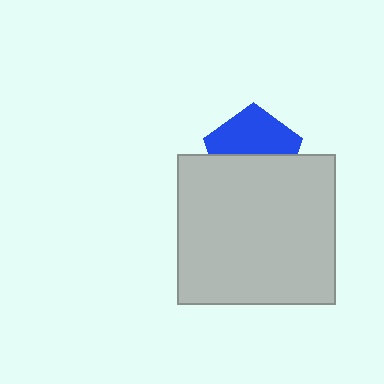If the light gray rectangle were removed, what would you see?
You would see the complete blue pentagon.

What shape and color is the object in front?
The object in front is a light gray rectangle.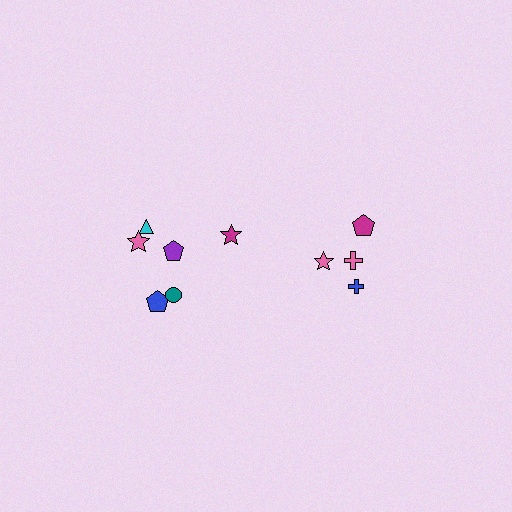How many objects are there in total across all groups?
There are 10 objects.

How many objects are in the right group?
There are 4 objects.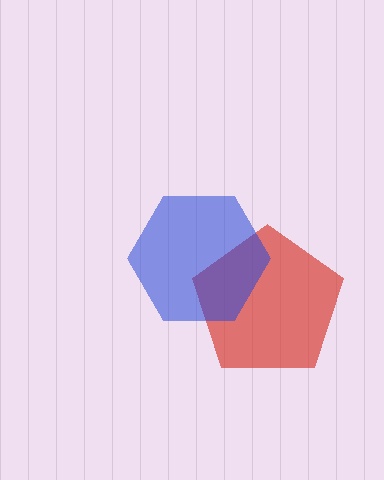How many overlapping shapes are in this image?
There are 2 overlapping shapes in the image.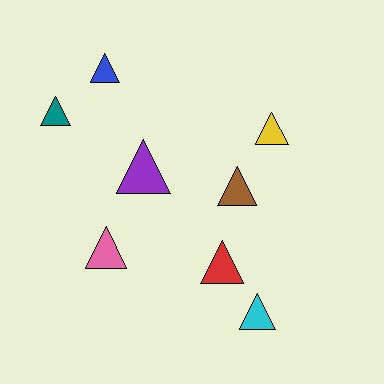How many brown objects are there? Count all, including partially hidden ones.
There is 1 brown object.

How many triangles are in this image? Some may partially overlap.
There are 8 triangles.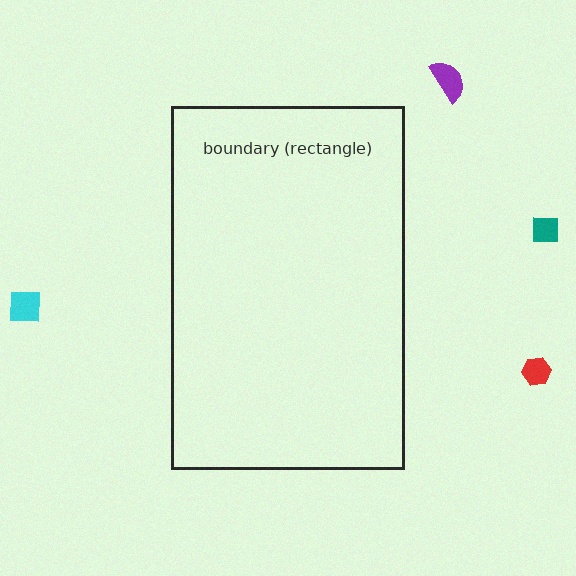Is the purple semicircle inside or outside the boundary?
Outside.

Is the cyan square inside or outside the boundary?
Outside.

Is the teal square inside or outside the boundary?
Outside.